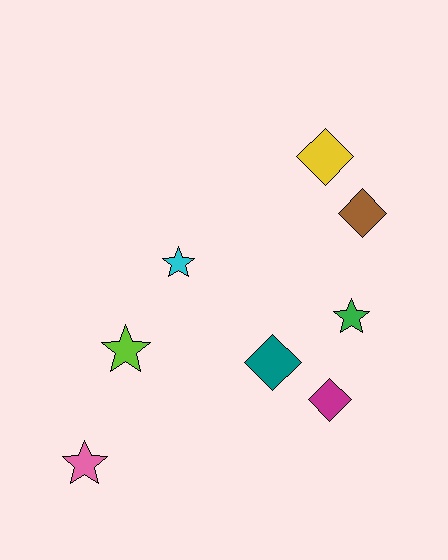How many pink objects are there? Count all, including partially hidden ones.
There is 1 pink object.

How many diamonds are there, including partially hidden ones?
There are 4 diamonds.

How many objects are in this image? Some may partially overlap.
There are 8 objects.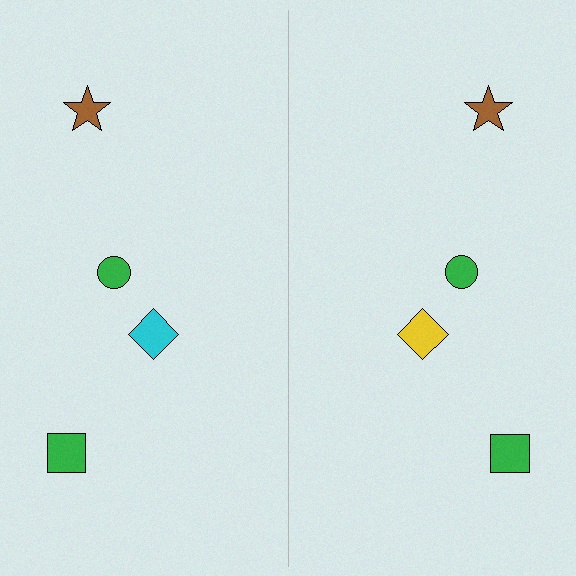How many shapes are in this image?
There are 8 shapes in this image.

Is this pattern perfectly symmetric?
No, the pattern is not perfectly symmetric. The yellow diamond on the right side breaks the symmetry — its mirror counterpart is cyan.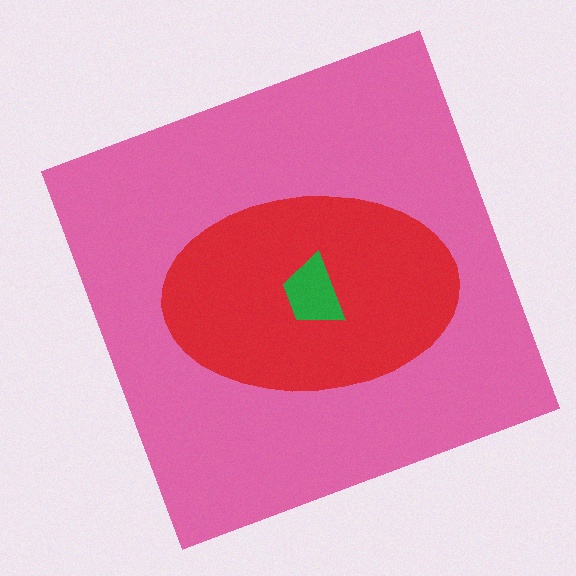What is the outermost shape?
The pink square.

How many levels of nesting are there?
3.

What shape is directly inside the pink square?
The red ellipse.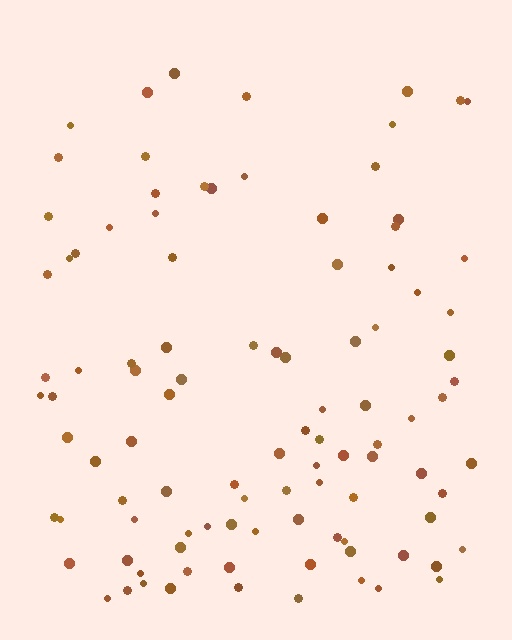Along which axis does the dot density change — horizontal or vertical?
Vertical.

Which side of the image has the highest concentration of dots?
The bottom.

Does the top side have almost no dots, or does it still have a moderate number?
Still a moderate number, just noticeably fewer than the bottom.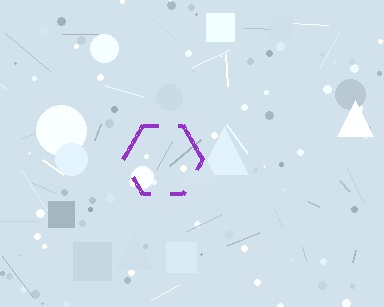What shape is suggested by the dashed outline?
The dashed outline suggests a hexagon.